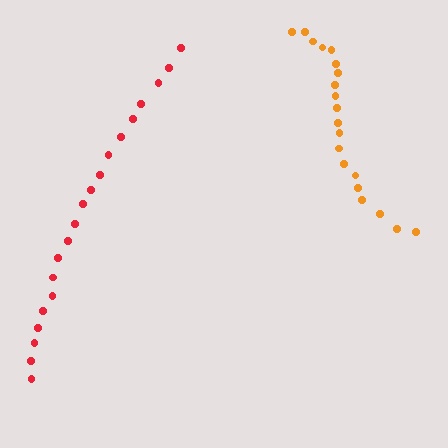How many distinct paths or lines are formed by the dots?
There are 2 distinct paths.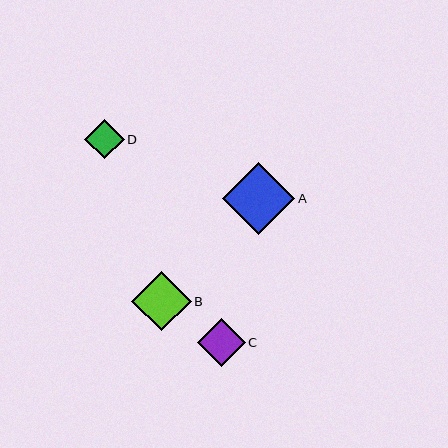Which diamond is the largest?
Diamond A is the largest with a size of approximately 72 pixels.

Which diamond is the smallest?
Diamond D is the smallest with a size of approximately 40 pixels.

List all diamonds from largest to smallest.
From largest to smallest: A, B, C, D.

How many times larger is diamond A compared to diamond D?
Diamond A is approximately 1.8 times the size of diamond D.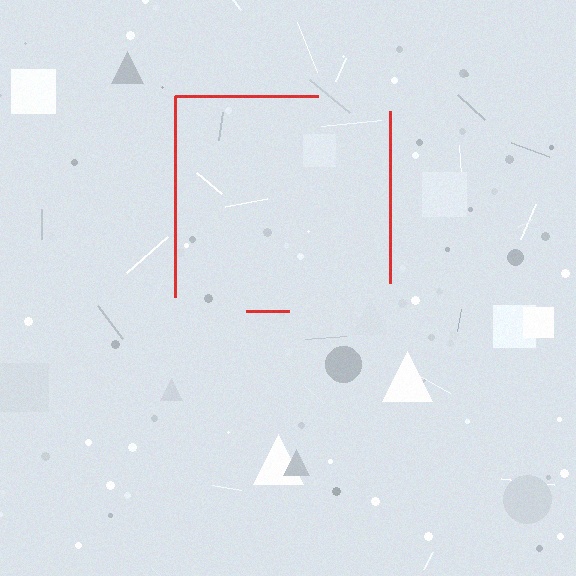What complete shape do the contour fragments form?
The contour fragments form a square.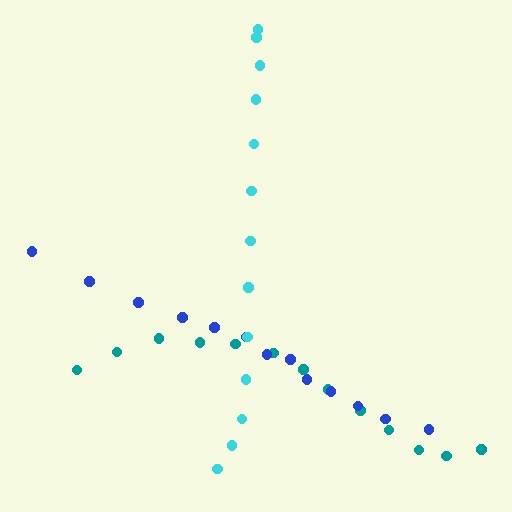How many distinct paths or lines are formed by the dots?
There are 3 distinct paths.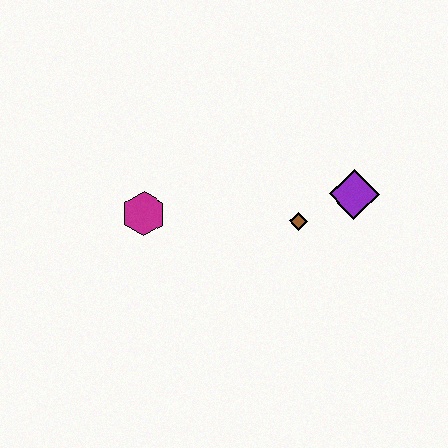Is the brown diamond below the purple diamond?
Yes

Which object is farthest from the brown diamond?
The magenta hexagon is farthest from the brown diamond.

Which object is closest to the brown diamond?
The purple diamond is closest to the brown diamond.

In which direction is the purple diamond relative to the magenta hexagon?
The purple diamond is to the right of the magenta hexagon.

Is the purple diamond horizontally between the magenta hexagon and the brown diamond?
No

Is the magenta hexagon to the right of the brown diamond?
No